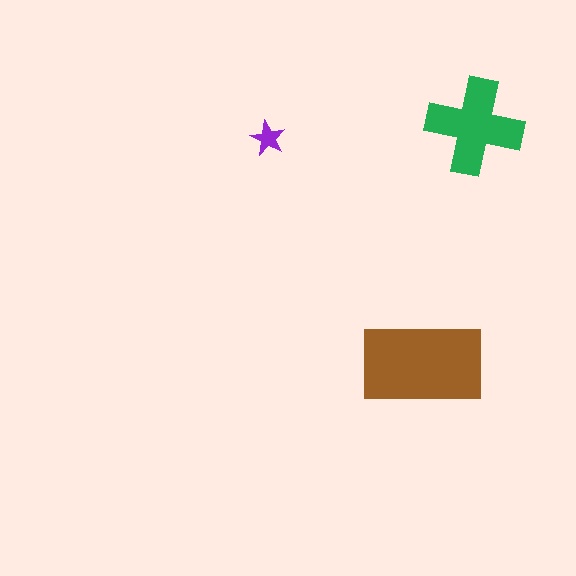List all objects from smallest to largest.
The purple star, the green cross, the brown rectangle.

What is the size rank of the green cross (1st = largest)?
2nd.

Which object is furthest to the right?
The green cross is rightmost.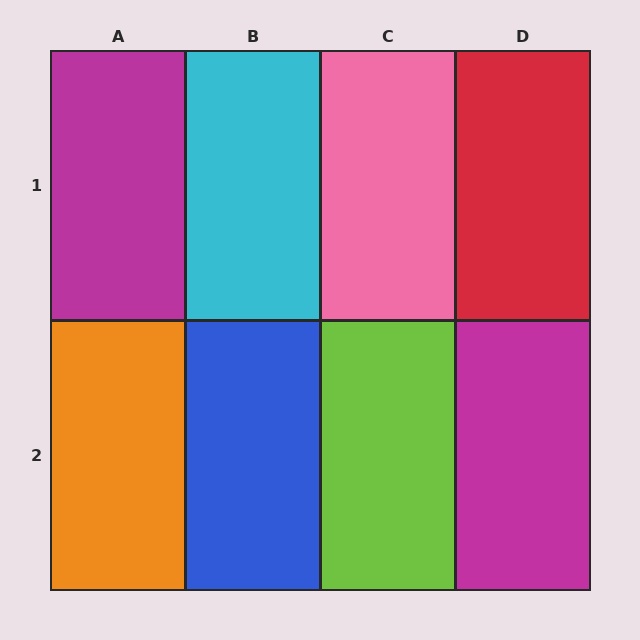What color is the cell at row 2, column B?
Blue.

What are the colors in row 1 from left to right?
Magenta, cyan, pink, red.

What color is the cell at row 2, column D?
Magenta.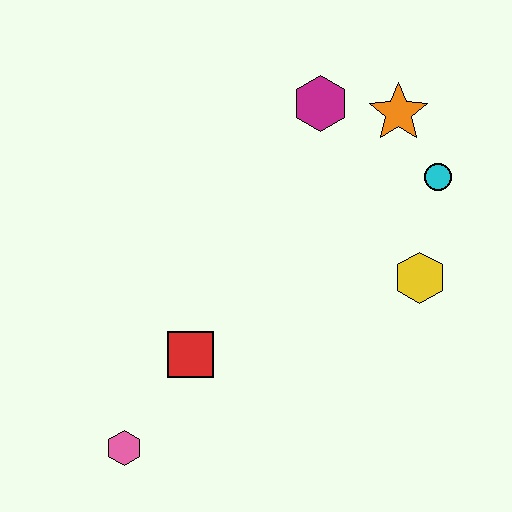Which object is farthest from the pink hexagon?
The orange star is farthest from the pink hexagon.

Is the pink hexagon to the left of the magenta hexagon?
Yes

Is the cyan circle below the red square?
No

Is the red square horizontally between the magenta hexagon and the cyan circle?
No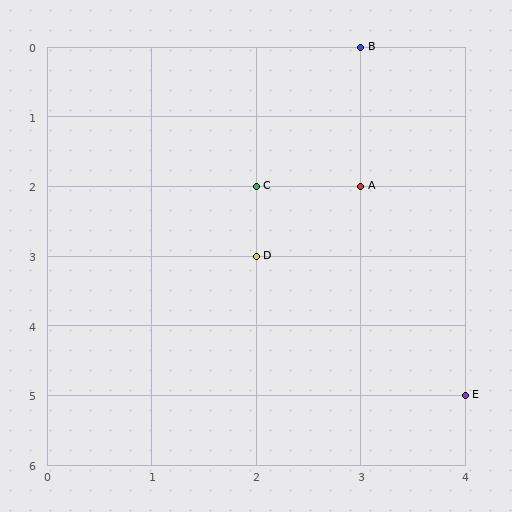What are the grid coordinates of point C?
Point C is at grid coordinates (2, 2).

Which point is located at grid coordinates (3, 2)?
Point A is at (3, 2).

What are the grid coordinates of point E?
Point E is at grid coordinates (4, 5).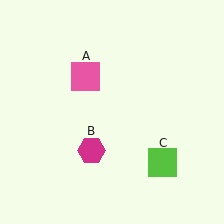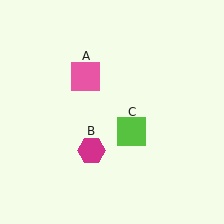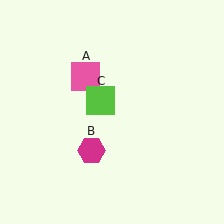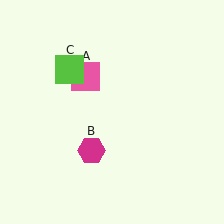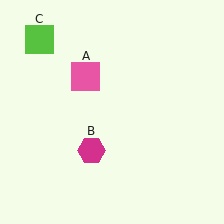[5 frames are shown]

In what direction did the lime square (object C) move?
The lime square (object C) moved up and to the left.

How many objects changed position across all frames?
1 object changed position: lime square (object C).